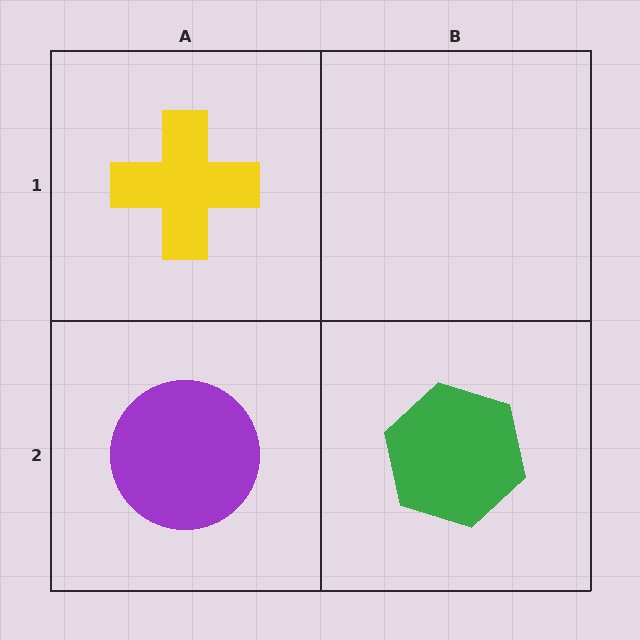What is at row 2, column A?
A purple circle.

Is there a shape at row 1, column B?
No, that cell is empty.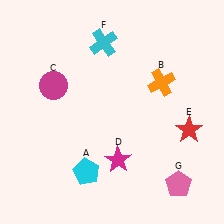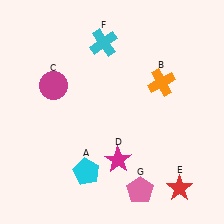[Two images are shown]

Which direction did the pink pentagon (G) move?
The pink pentagon (G) moved left.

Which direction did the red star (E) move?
The red star (E) moved down.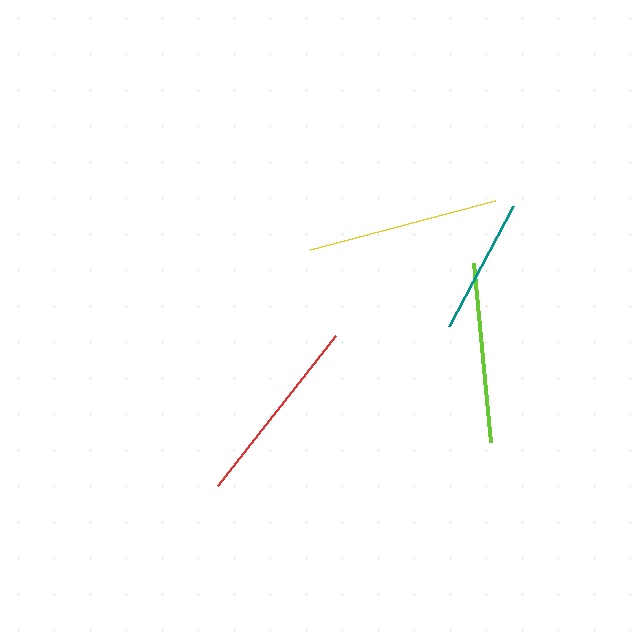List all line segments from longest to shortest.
From longest to shortest: yellow, red, lime, teal.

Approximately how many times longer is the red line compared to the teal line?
The red line is approximately 1.4 times the length of the teal line.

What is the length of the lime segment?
The lime segment is approximately 180 pixels long.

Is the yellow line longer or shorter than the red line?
The yellow line is longer than the red line.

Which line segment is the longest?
The yellow line is the longest at approximately 191 pixels.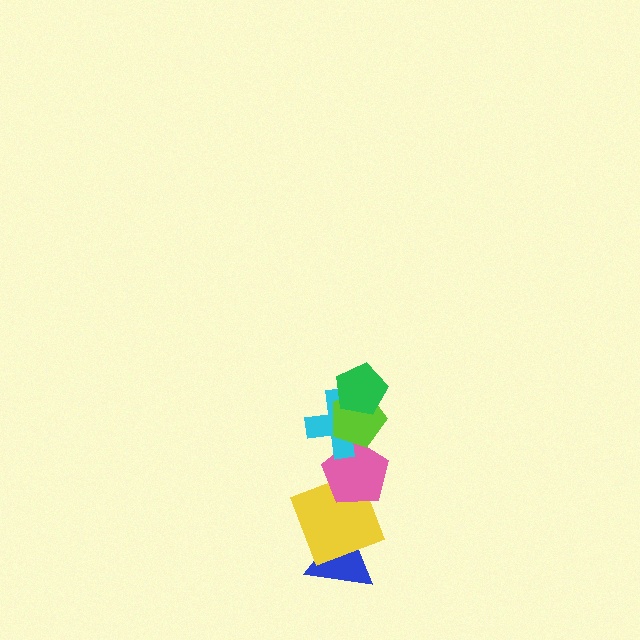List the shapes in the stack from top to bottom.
From top to bottom: the green pentagon, the lime pentagon, the cyan cross, the pink pentagon, the yellow square, the blue triangle.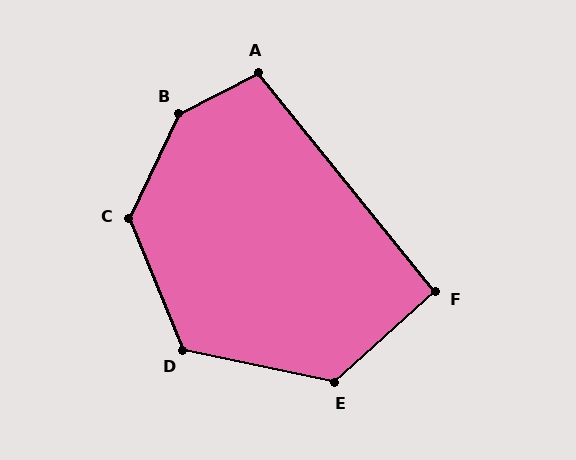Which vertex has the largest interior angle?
B, at approximately 142 degrees.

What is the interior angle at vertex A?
Approximately 102 degrees (obtuse).